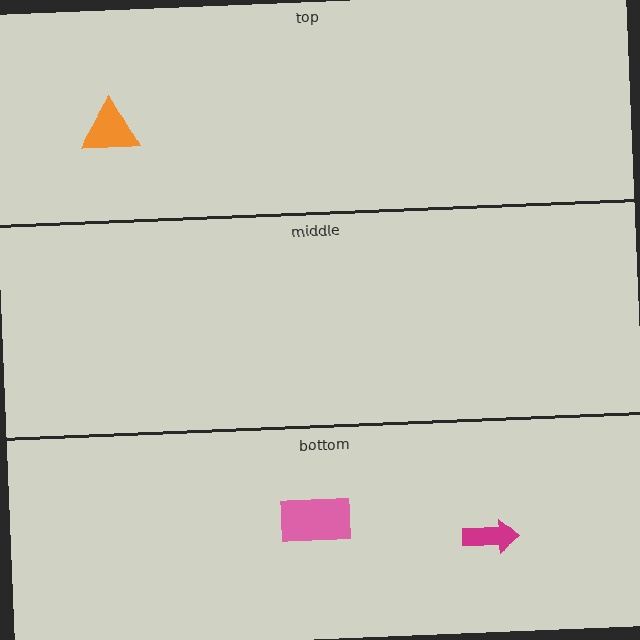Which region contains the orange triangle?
The top region.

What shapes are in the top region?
The orange triangle.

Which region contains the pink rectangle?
The bottom region.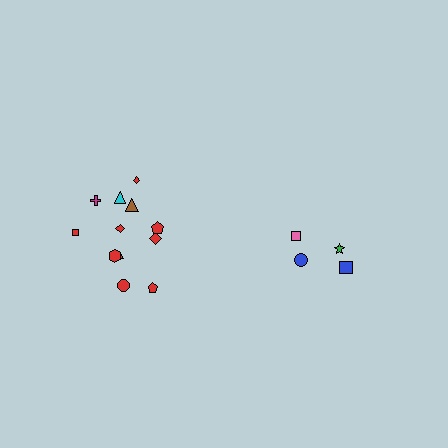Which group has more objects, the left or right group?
The left group.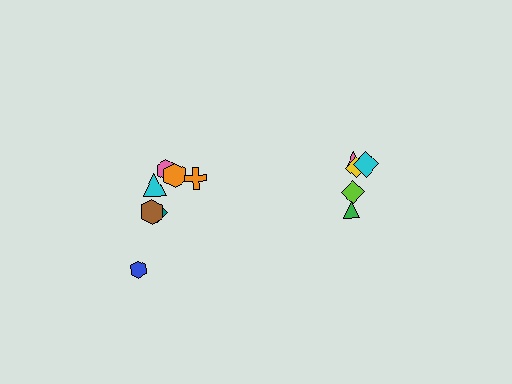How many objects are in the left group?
There are 7 objects.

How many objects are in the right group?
There are 5 objects.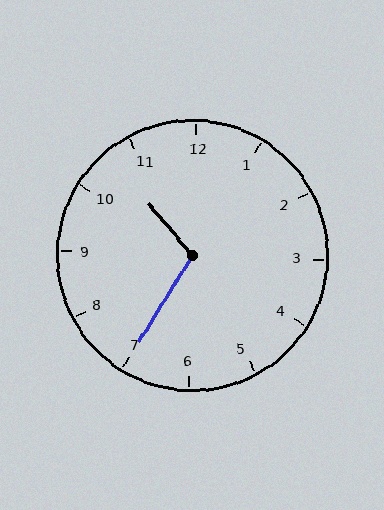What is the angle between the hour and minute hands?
Approximately 108 degrees.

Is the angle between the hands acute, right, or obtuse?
It is obtuse.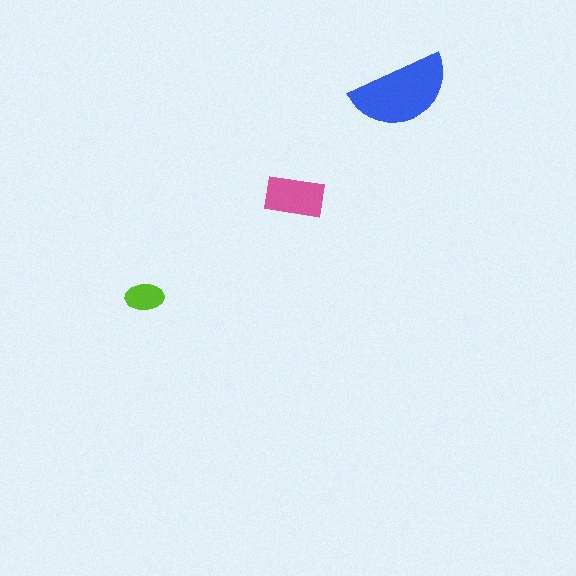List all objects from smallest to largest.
The lime ellipse, the pink rectangle, the blue semicircle.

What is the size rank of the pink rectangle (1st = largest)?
2nd.